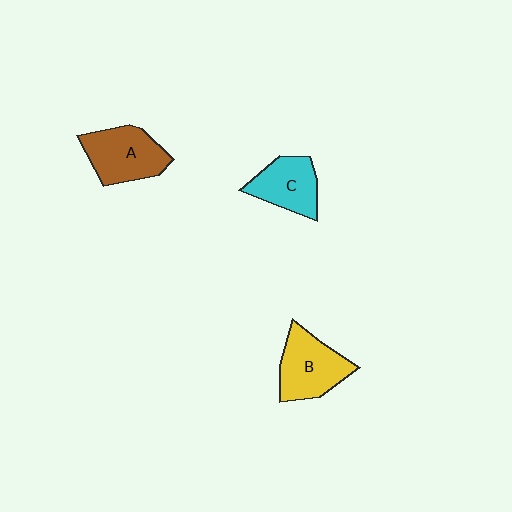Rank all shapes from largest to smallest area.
From largest to smallest: A (brown), B (yellow), C (cyan).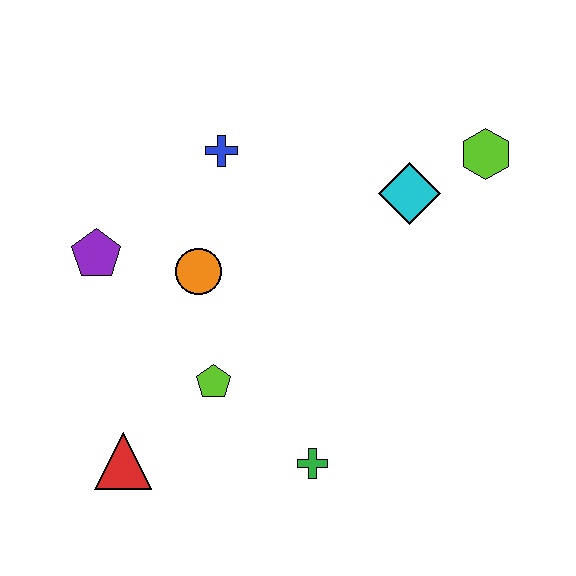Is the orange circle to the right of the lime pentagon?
No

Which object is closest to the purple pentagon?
The orange circle is closest to the purple pentagon.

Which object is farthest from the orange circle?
The lime hexagon is farthest from the orange circle.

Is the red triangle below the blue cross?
Yes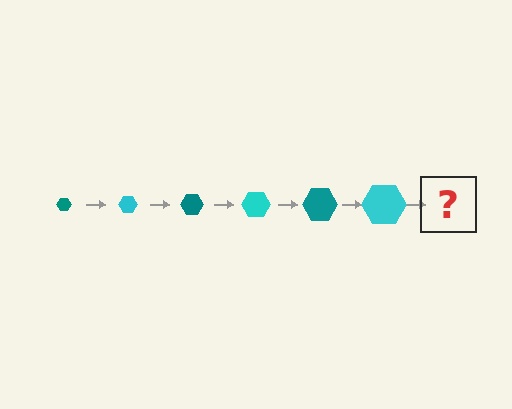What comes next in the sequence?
The next element should be a teal hexagon, larger than the previous one.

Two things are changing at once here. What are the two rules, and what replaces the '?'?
The two rules are that the hexagon grows larger each step and the color cycles through teal and cyan. The '?' should be a teal hexagon, larger than the previous one.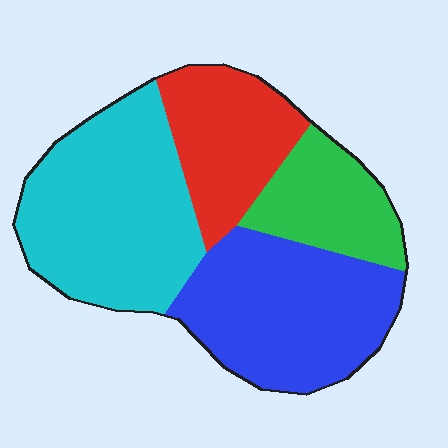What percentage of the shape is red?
Red takes up about one fifth (1/5) of the shape.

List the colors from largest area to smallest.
From largest to smallest: cyan, blue, red, green.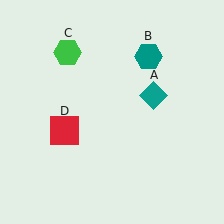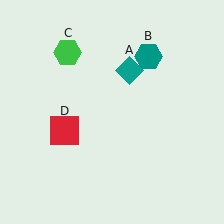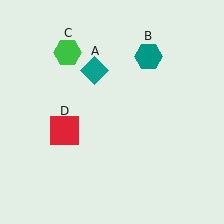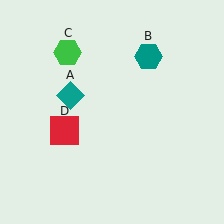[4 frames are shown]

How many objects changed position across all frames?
1 object changed position: teal diamond (object A).